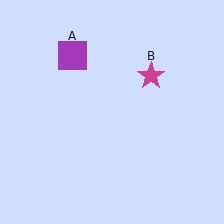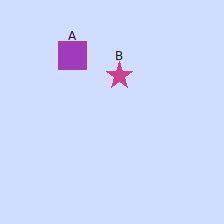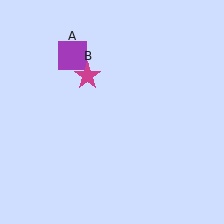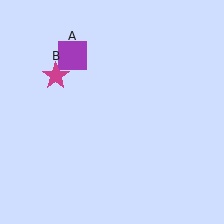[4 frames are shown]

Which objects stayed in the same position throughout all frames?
Purple square (object A) remained stationary.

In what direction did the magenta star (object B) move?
The magenta star (object B) moved left.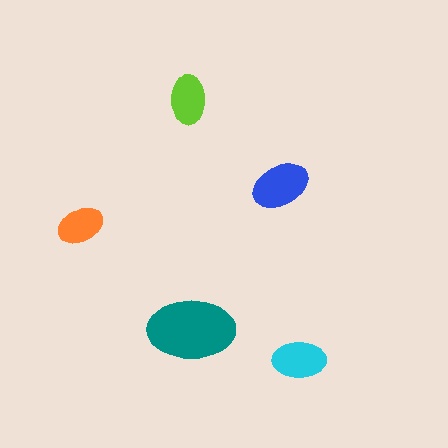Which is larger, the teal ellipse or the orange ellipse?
The teal one.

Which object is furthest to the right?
The cyan ellipse is rightmost.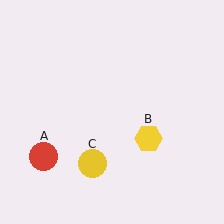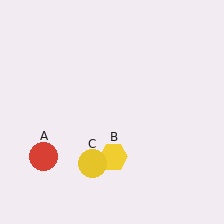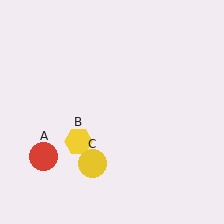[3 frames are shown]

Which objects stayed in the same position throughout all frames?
Red circle (object A) and yellow circle (object C) remained stationary.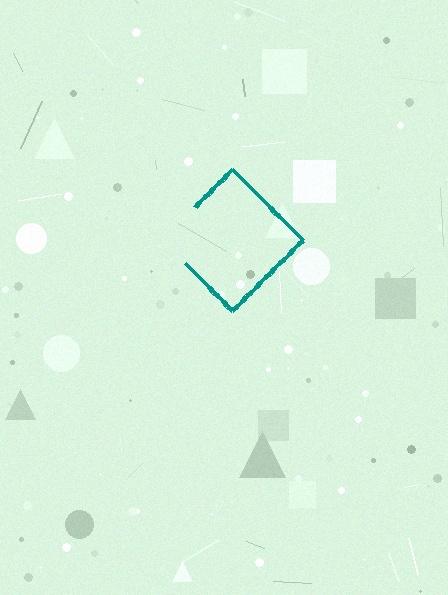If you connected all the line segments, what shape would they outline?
They would outline a diamond.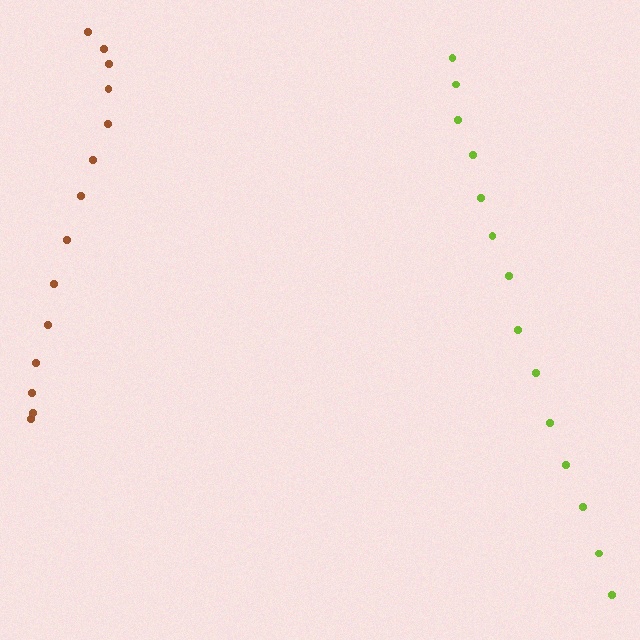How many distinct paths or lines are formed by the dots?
There are 2 distinct paths.